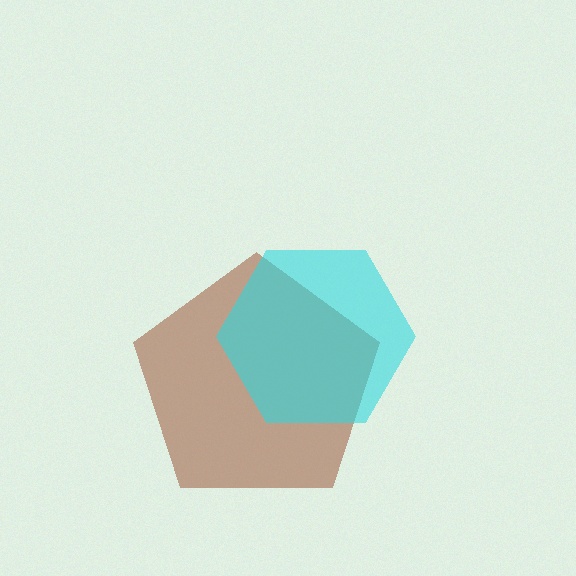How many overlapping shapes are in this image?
There are 2 overlapping shapes in the image.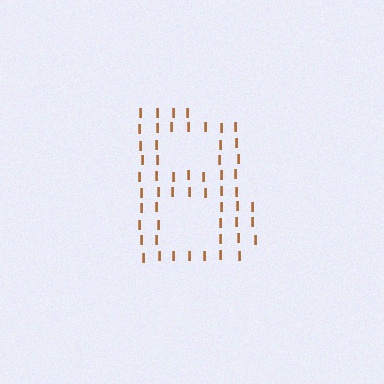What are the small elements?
The small elements are letter I's.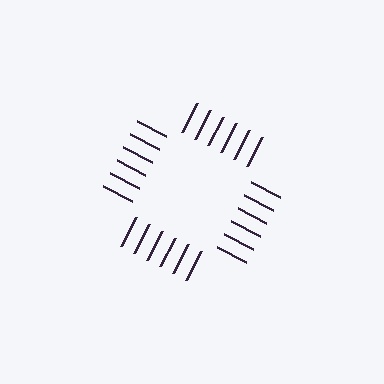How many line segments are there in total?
24 — 6 along each of the 4 edges.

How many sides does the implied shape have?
4 sides — the line-ends trace a square.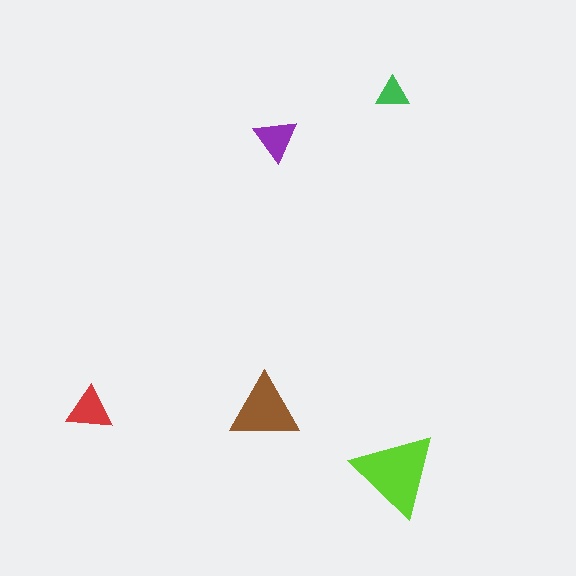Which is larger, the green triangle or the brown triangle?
The brown one.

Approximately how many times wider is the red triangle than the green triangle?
About 1.5 times wider.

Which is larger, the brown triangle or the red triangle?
The brown one.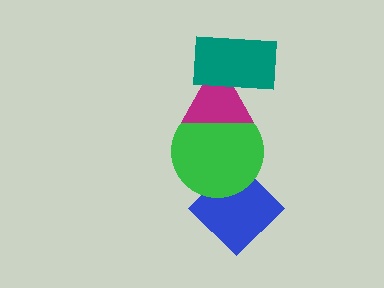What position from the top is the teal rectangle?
The teal rectangle is 1st from the top.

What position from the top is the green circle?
The green circle is 3rd from the top.